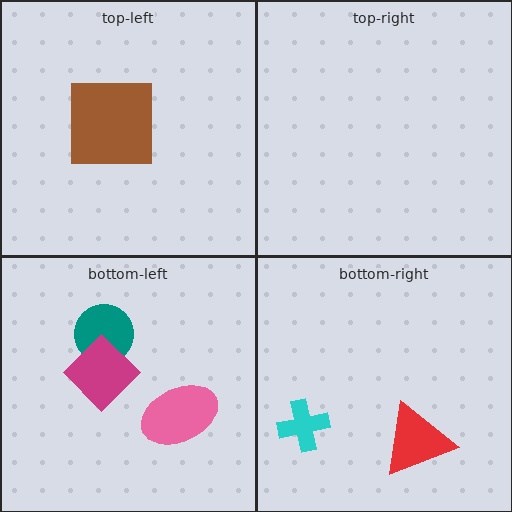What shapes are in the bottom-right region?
The cyan cross, the red triangle.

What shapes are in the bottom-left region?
The teal circle, the pink ellipse, the magenta diamond.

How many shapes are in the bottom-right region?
2.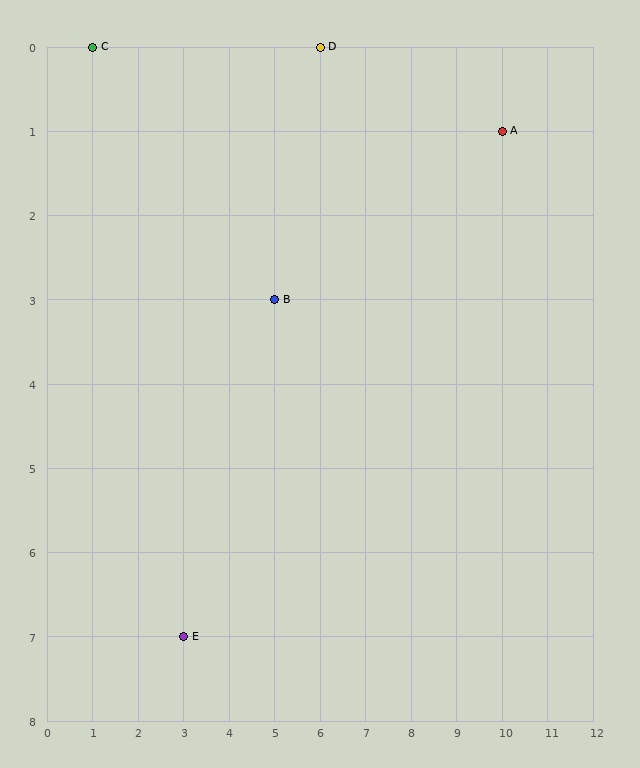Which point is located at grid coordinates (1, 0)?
Point C is at (1, 0).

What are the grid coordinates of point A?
Point A is at grid coordinates (10, 1).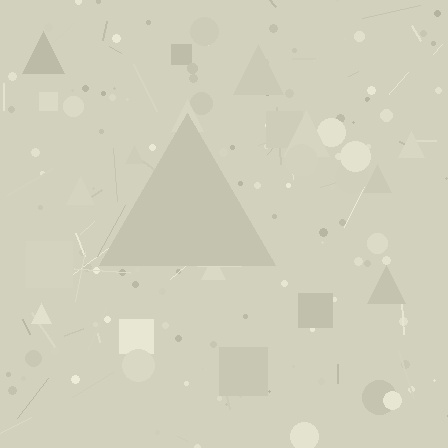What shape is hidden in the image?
A triangle is hidden in the image.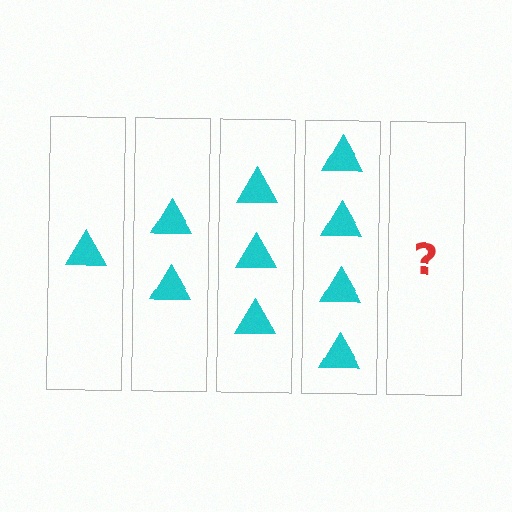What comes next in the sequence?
The next element should be 5 triangles.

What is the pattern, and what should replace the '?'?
The pattern is that each step adds one more triangle. The '?' should be 5 triangles.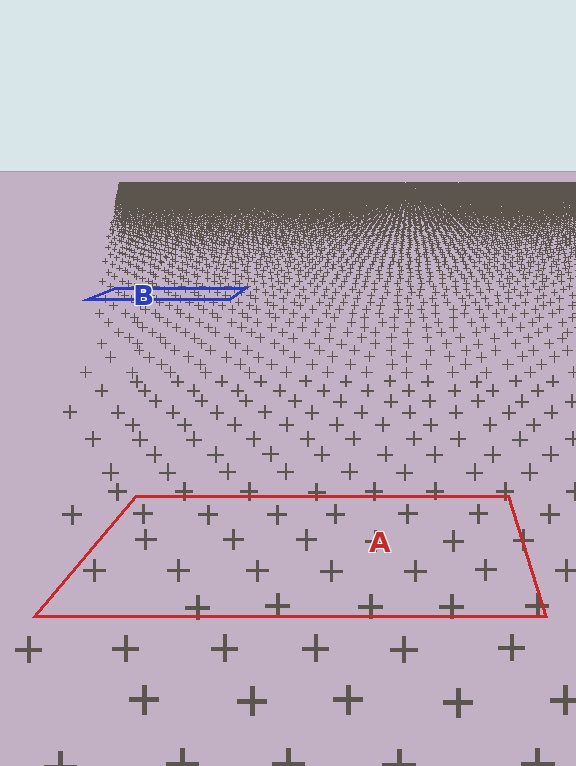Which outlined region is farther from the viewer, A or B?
Region B is farther from the viewer — the texture elements inside it appear smaller and more densely packed.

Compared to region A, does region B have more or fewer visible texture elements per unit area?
Region B has more texture elements per unit area — they are packed more densely because it is farther away.